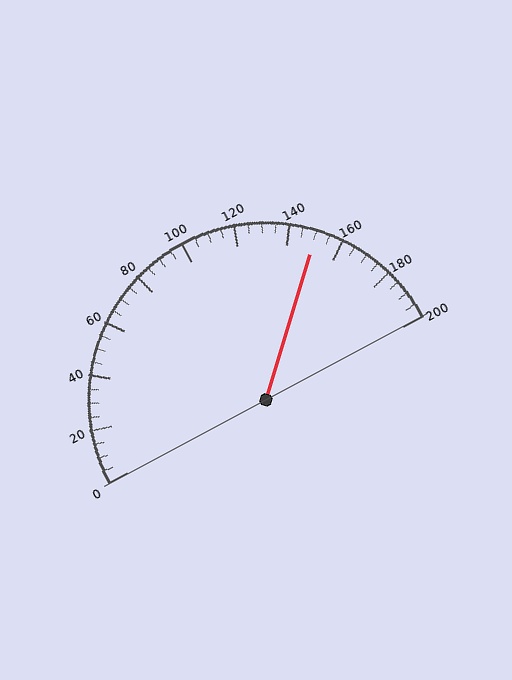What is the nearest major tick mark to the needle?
The nearest major tick mark is 160.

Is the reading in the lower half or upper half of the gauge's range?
The reading is in the upper half of the range (0 to 200).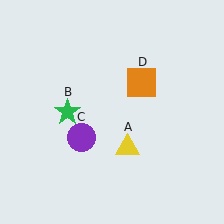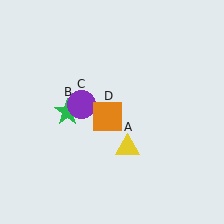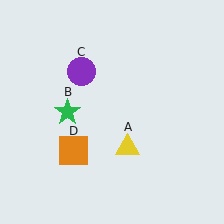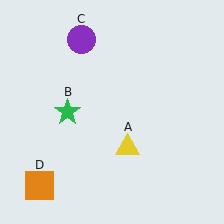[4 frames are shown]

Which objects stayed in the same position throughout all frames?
Yellow triangle (object A) and green star (object B) remained stationary.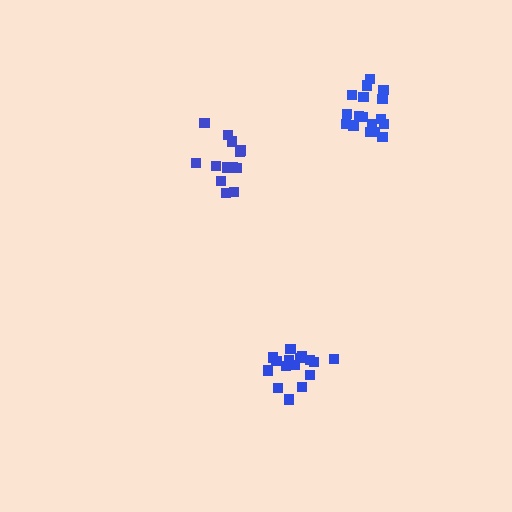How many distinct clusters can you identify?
There are 3 distinct clusters.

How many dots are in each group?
Group 1: 13 dots, Group 2: 16 dots, Group 3: 17 dots (46 total).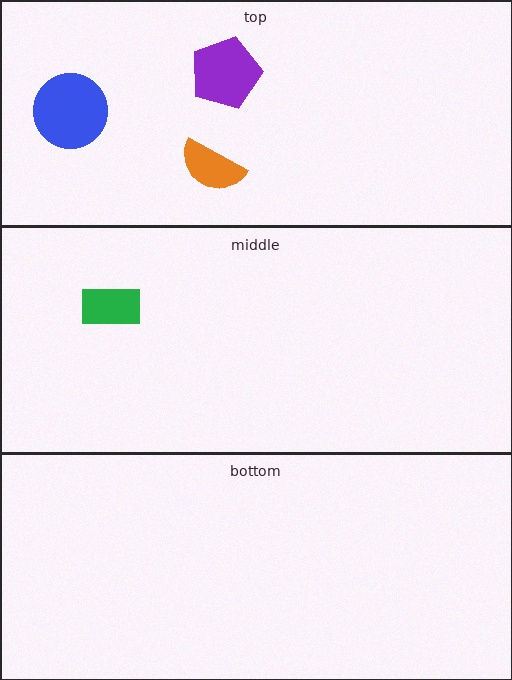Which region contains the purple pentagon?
The top region.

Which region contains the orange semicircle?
The top region.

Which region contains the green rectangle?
The middle region.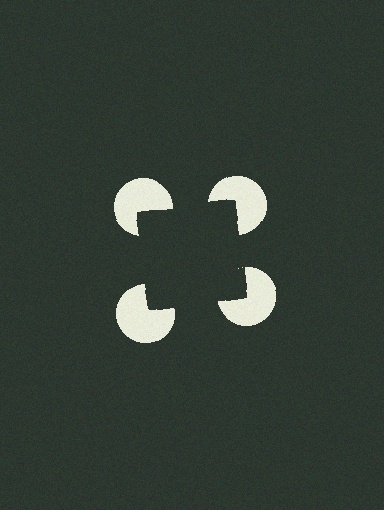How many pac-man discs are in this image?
There are 4 — one at each vertex of the illusory square.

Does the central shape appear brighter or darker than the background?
It typically appears slightly darker than the background, even though no actual brightness change is drawn.